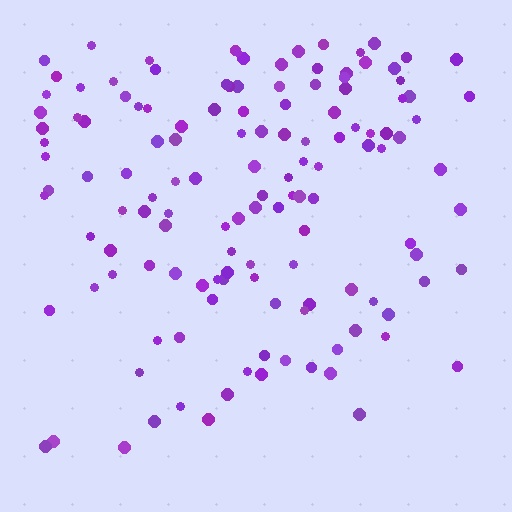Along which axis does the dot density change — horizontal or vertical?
Vertical.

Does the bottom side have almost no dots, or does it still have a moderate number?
Still a moderate number, just noticeably fewer than the top.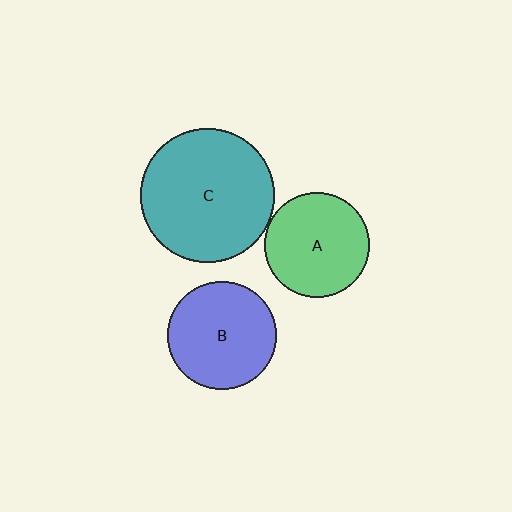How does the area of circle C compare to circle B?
Approximately 1.5 times.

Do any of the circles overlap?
No, none of the circles overlap.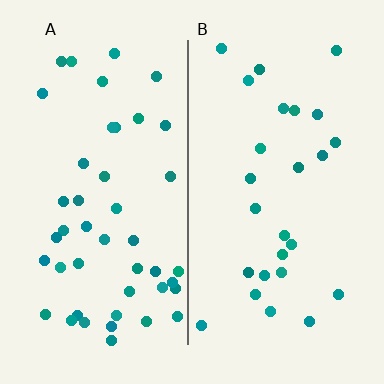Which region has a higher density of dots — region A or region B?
A (the left).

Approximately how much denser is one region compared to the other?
Approximately 1.8× — region A over region B.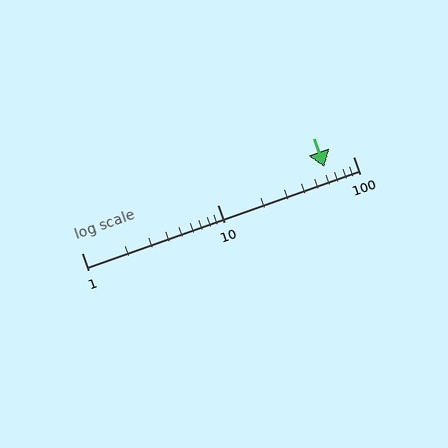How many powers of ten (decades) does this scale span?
The scale spans 2 decades, from 1 to 100.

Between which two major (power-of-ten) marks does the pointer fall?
The pointer is between 10 and 100.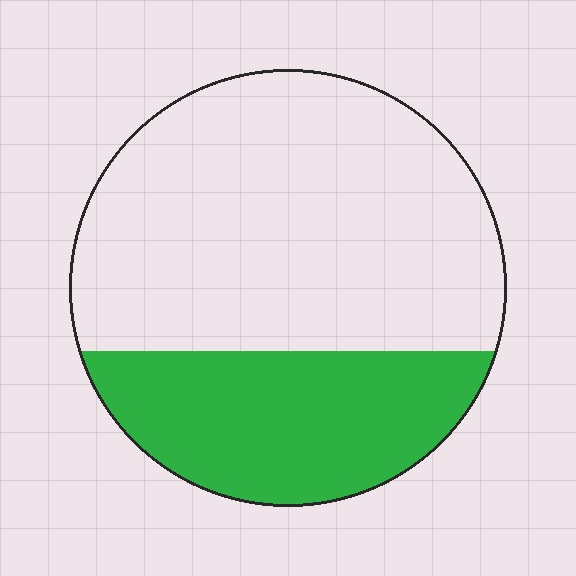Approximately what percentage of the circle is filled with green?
Approximately 30%.